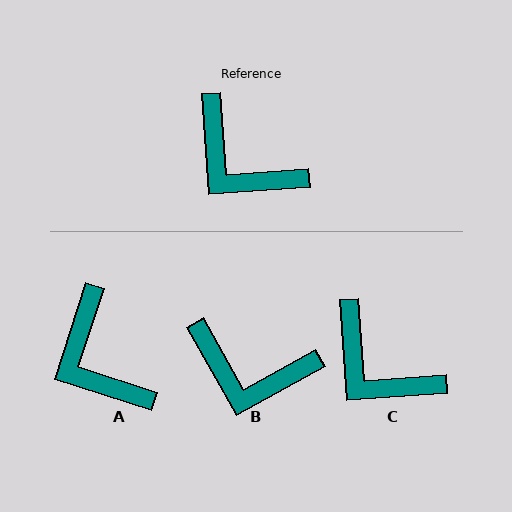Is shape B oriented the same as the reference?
No, it is off by about 25 degrees.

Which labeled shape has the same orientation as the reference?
C.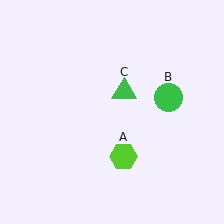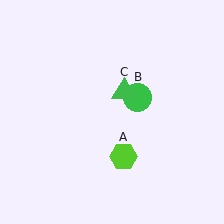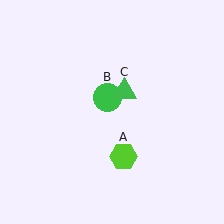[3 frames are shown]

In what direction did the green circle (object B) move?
The green circle (object B) moved left.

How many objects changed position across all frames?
1 object changed position: green circle (object B).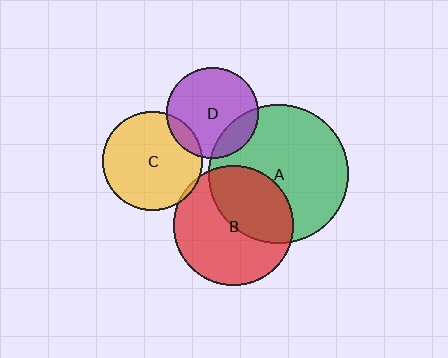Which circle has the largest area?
Circle A (green).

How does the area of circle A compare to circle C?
Approximately 1.9 times.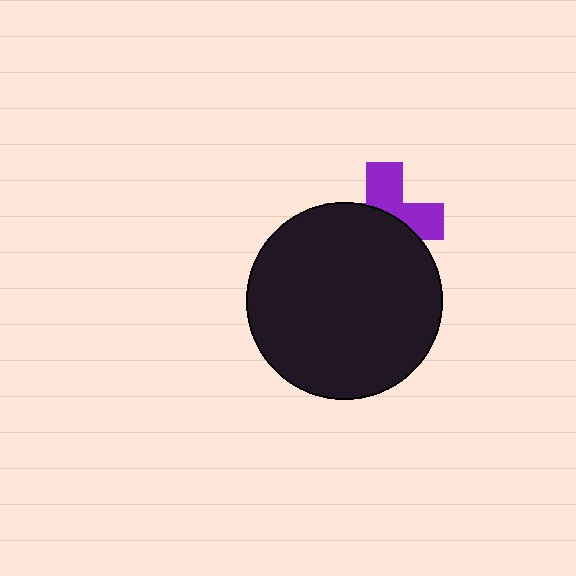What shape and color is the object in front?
The object in front is a black circle.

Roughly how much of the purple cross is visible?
A small part of it is visible (roughly 43%).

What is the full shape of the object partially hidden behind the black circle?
The partially hidden object is a purple cross.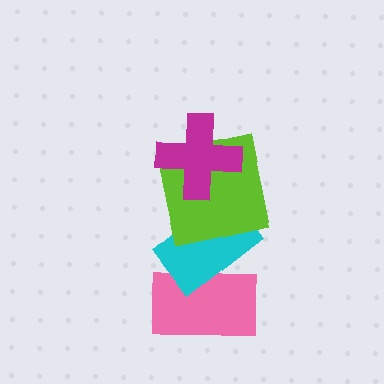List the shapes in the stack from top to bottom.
From top to bottom: the magenta cross, the lime square, the cyan rectangle, the pink rectangle.